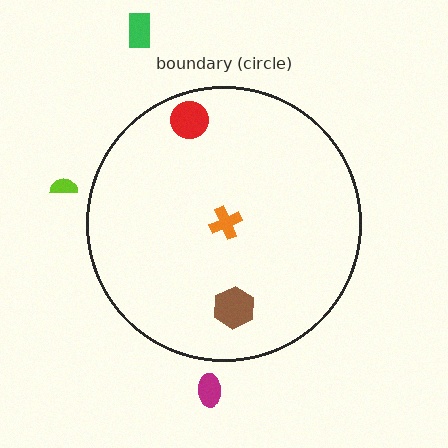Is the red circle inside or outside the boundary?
Inside.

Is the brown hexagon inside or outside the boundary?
Inside.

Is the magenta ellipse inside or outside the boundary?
Outside.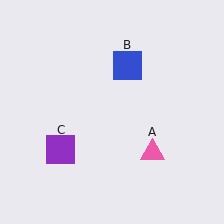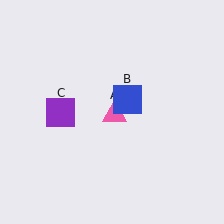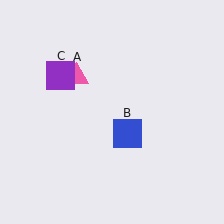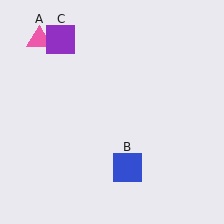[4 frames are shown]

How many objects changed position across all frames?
3 objects changed position: pink triangle (object A), blue square (object B), purple square (object C).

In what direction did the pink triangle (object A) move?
The pink triangle (object A) moved up and to the left.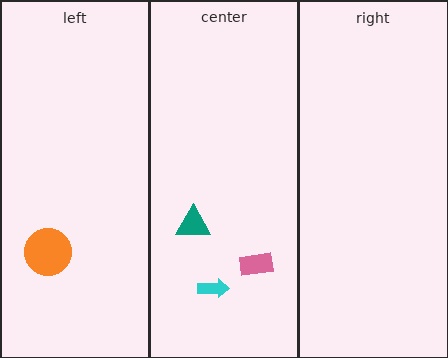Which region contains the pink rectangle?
The center region.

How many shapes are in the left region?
1.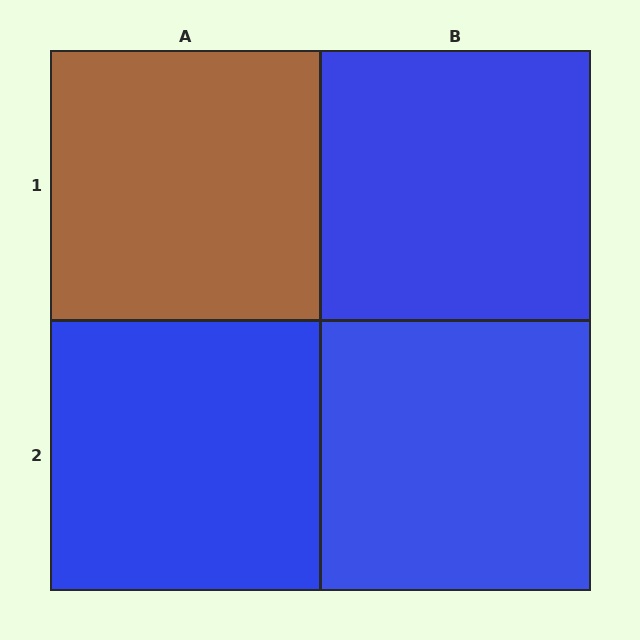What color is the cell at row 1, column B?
Blue.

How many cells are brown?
1 cell is brown.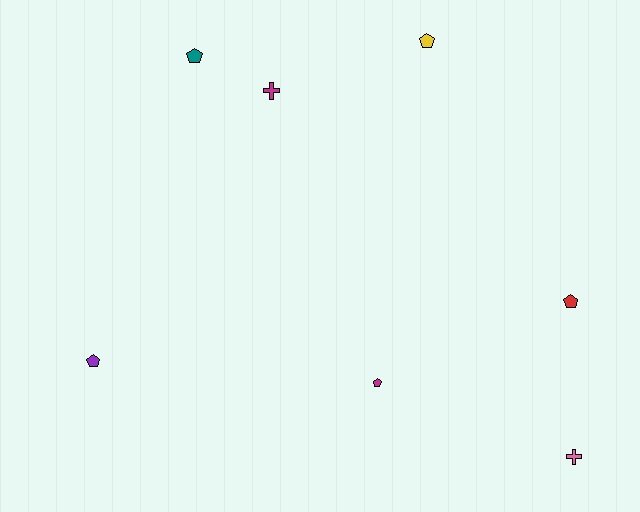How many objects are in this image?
There are 7 objects.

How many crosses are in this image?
There are 2 crosses.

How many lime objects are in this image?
There are no lime objects.